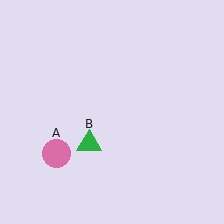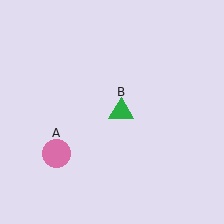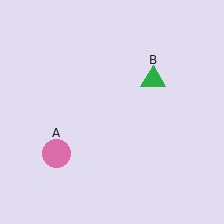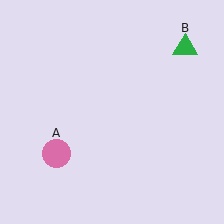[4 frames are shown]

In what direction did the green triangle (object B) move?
The green triangle (object B) moved up and to the right.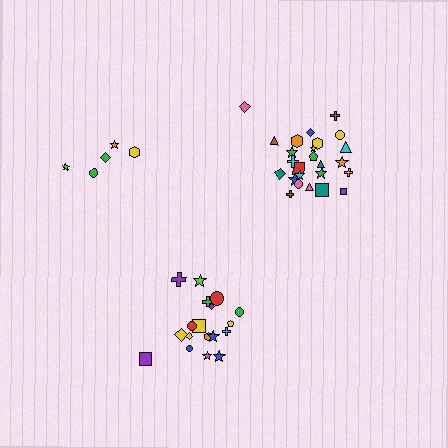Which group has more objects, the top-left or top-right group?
The top-right group.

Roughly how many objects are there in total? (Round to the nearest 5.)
Roughly 50 objects in total.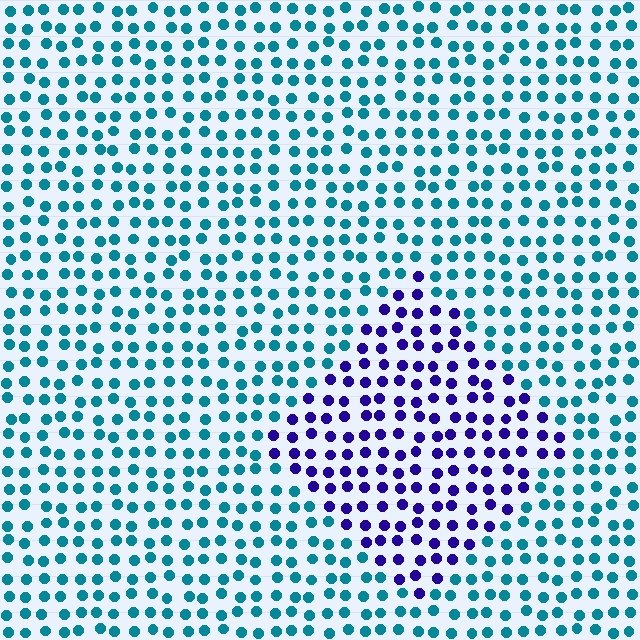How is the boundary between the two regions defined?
The boundary is defined purely by a slight shift in hue (about 66 degrees). Spacing, size, and orientation are identical on both sides.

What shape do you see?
I see a diamond.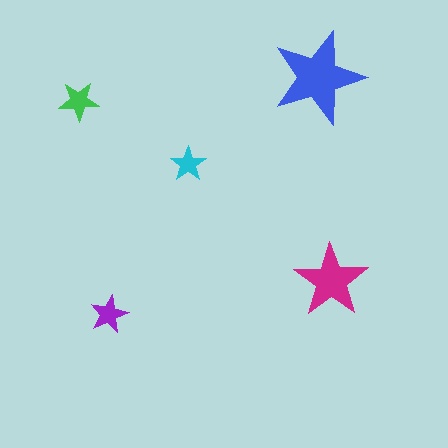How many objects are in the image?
There are 5 objects in the image.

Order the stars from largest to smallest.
the blue one, the magenta one, the green one, the purple one, the cyan one.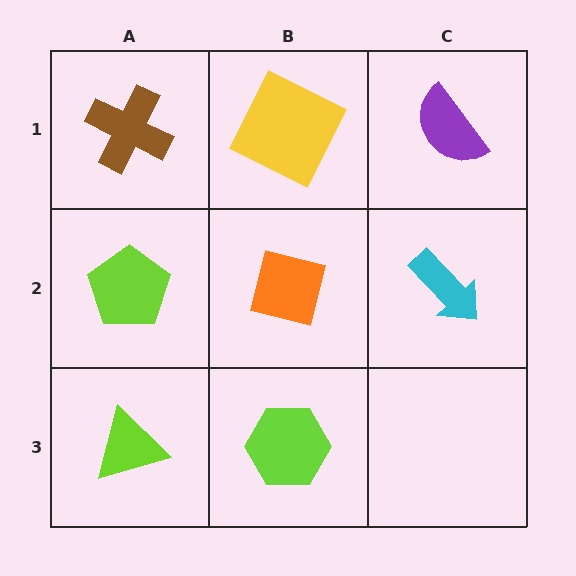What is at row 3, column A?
A lime triangle.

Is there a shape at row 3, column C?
No, that cell is empty.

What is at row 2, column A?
A lime pentagon.